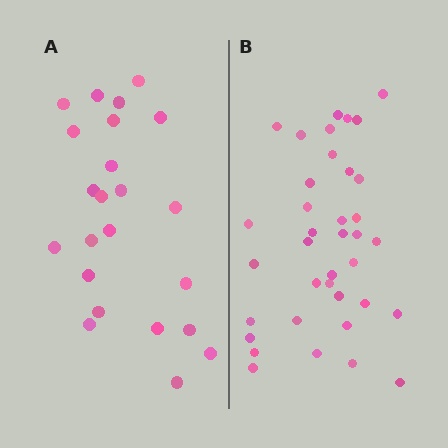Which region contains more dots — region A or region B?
Region B (the right region) has more dots.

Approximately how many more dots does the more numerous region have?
Region B has approximately 15 more dots than region A.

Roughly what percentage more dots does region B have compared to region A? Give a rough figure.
About 60% more.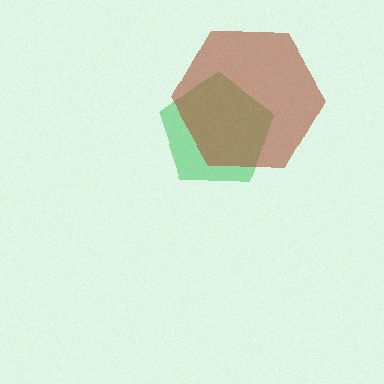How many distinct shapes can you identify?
There are 2 distinct shapes: a green pentagon, a brown hexagon.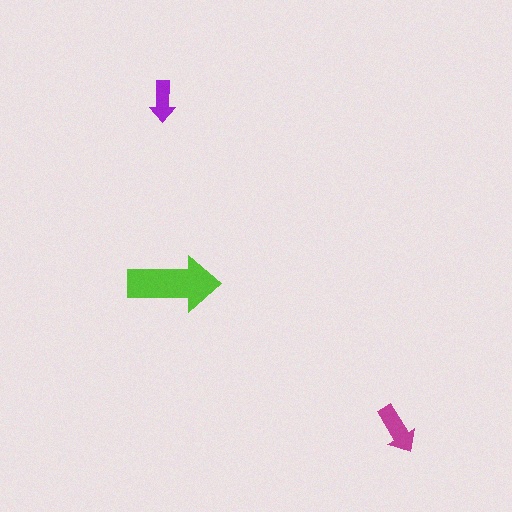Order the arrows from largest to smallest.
the lime one, the magenta one, the purple one.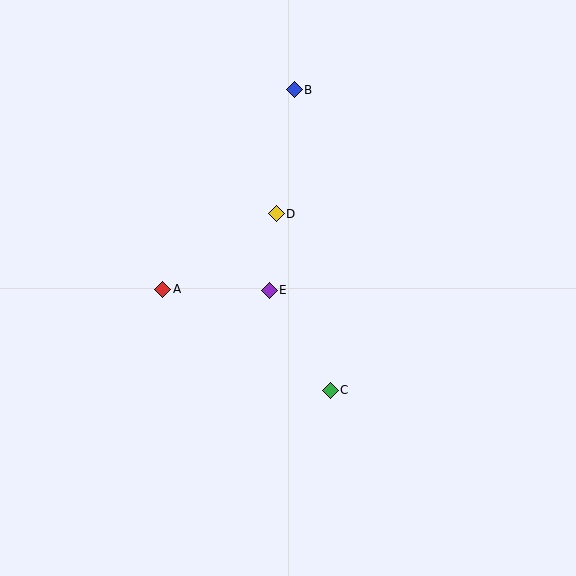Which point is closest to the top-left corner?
Point B is closest to the top-left corner.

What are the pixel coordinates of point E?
Point E is at (269, 290).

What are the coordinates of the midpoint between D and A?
The midpoint between D and A is at (219, 252).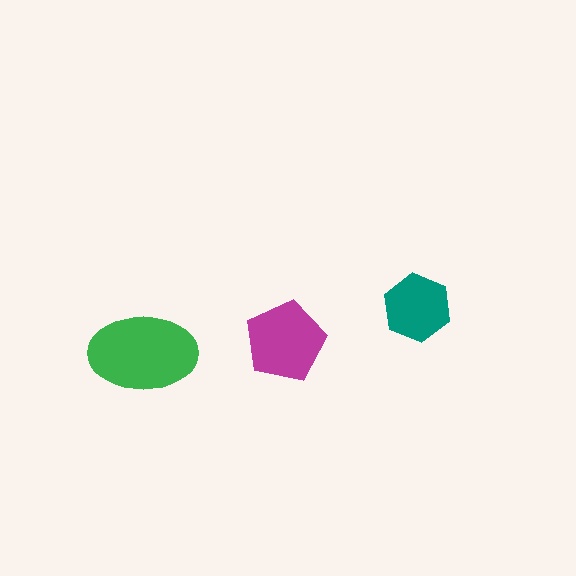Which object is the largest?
The green ellipse.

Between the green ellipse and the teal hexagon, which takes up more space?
The green ellipse.